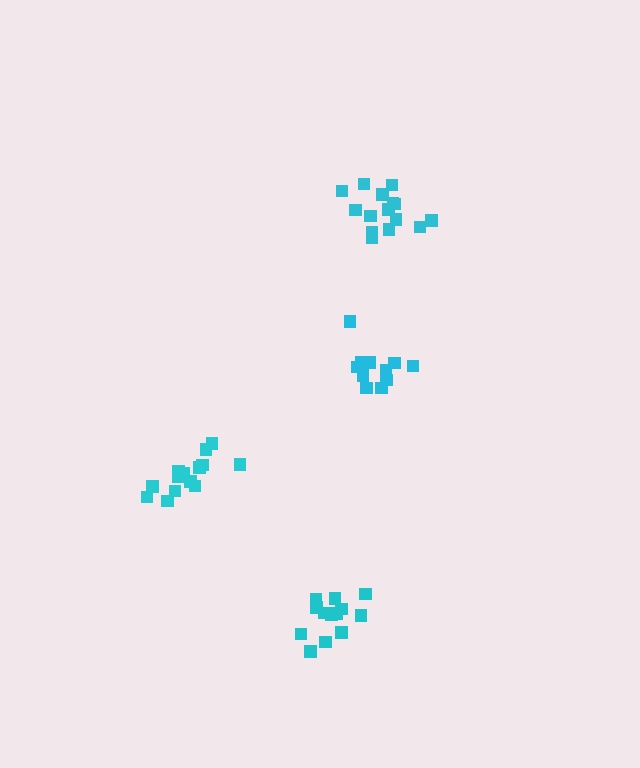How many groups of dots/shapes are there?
There are 4 groups.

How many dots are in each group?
Group 1: 14 dots, Group 2: 13 dots, Group 3: 15 dots, Group 4: 11 dots (53 total).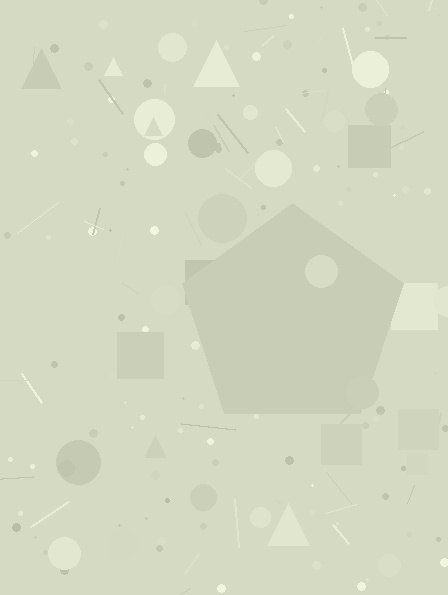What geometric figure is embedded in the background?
A pentagon is embedded in the background.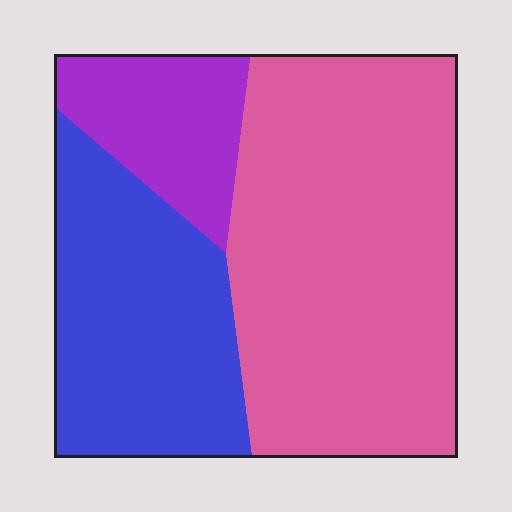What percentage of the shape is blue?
Blue covers about 30% of the shape.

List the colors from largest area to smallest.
From largest to smallest: pink, blue, purple.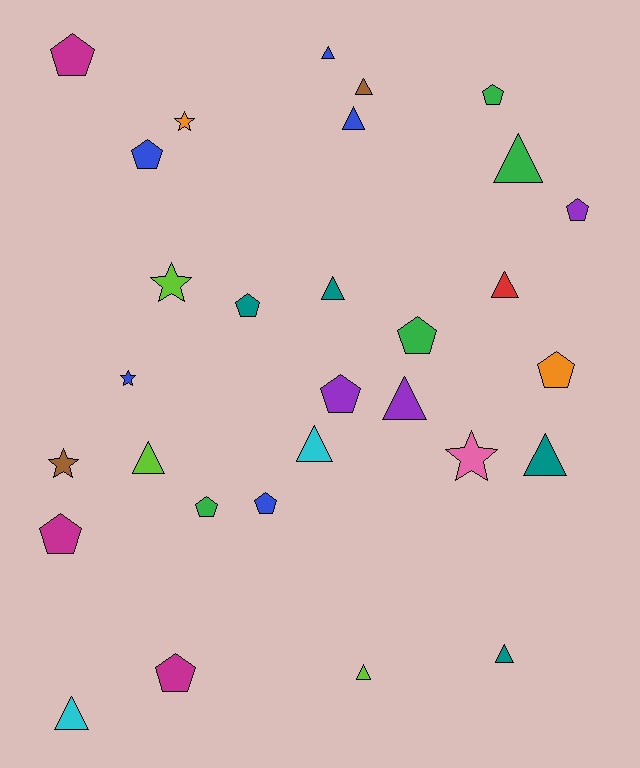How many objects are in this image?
There are 30 objects.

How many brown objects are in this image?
There are 2 brown objects.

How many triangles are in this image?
There are 13 triangles.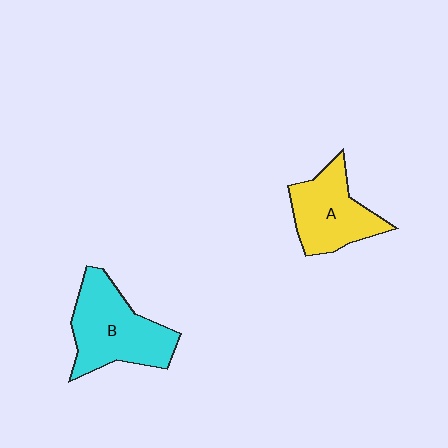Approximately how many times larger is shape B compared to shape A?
Approximately 1.2 times.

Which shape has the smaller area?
Shape A (yellow).